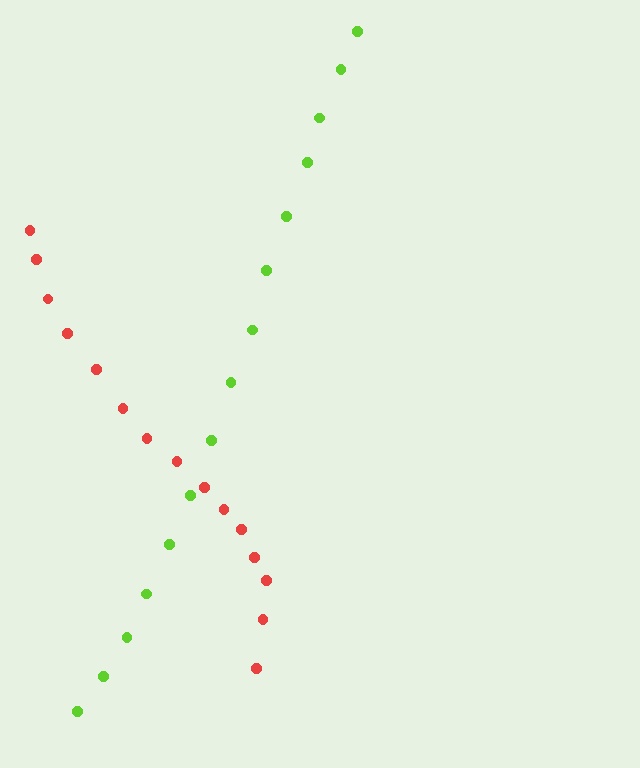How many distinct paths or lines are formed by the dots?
There are 2 distinct paths.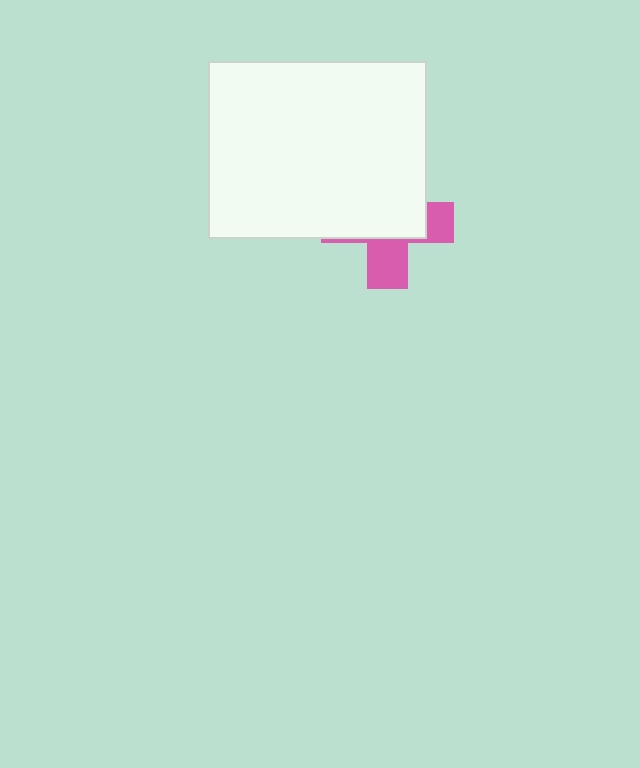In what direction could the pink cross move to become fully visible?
The pink cross could move down. That would shift it out from behind the white rectangle entirely.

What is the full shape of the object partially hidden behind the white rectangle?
The partially hidden object is a pink cross.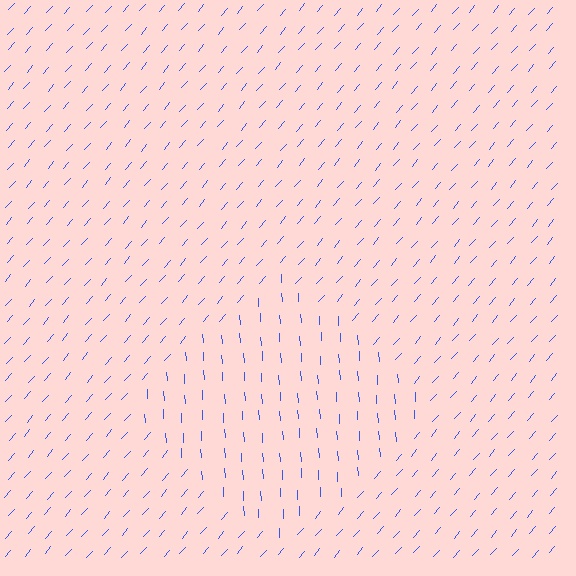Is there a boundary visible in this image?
Yes, there is a texture boundary formed by a change in line orientation.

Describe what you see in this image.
The image is filled with small blue line segments. A diamond region in the image has lines oriented differently from the surrounding lines, creating a visible texture boundary.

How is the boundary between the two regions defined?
The boundary is defined purely by a change in line orientation (approximately 45 degrees difference). All lines are the same color and thickness.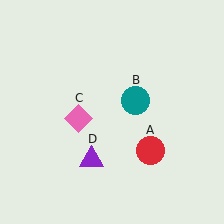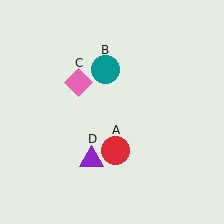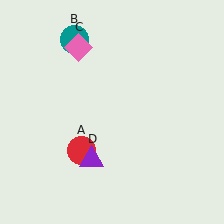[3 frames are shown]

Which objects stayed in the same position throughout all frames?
Purple triangle (object D) remained stationary.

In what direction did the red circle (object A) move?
The red circle (object A) moved left.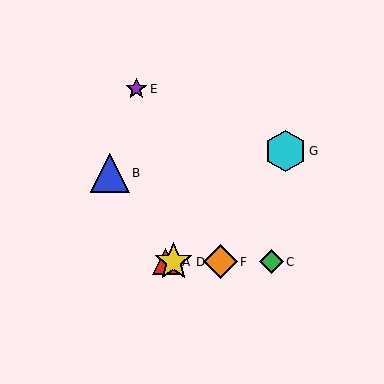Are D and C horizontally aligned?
Yes, both are at y≈262.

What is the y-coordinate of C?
Object C is at y≈262.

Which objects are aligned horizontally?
Objects A, C, D, F are aligned horizontally.